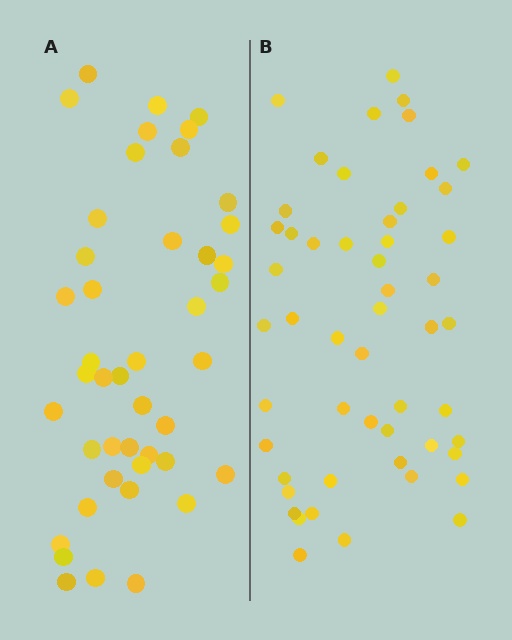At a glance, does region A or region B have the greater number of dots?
Region B (the right region) has more dots.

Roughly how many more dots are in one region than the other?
Region B has roughly 8 or so more dots than region A.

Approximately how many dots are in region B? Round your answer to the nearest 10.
About 50 dots. (The exact count is 52, which rounds to 50.)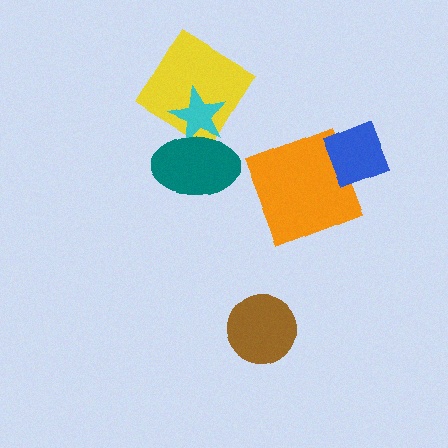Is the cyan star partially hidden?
Yes, it is partially covered by another shape.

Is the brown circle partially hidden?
No, no other shape covers it.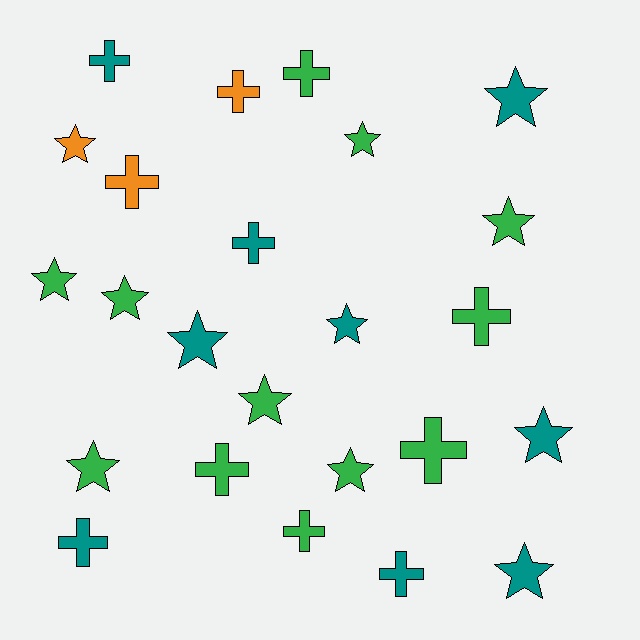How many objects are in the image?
There are 24 objects.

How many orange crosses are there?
There are 2 orange crosses.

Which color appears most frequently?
Green, with 12 objects.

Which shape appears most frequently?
Star, with 13 objects.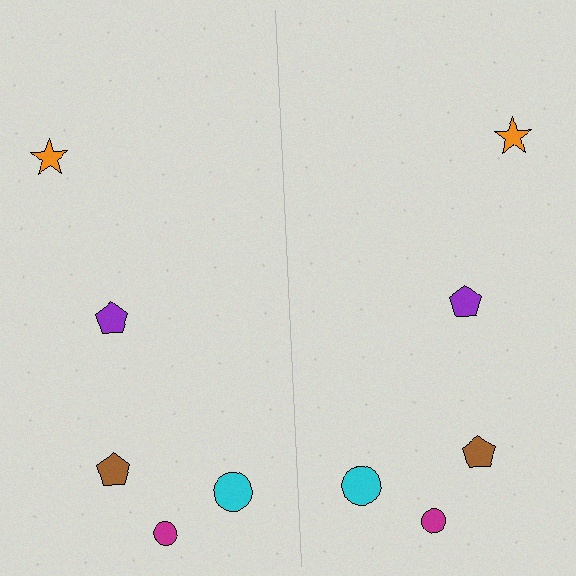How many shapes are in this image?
There are 10 shapes in this image.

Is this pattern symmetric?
Yes, this pattern has bilateral (reflection) symmetry.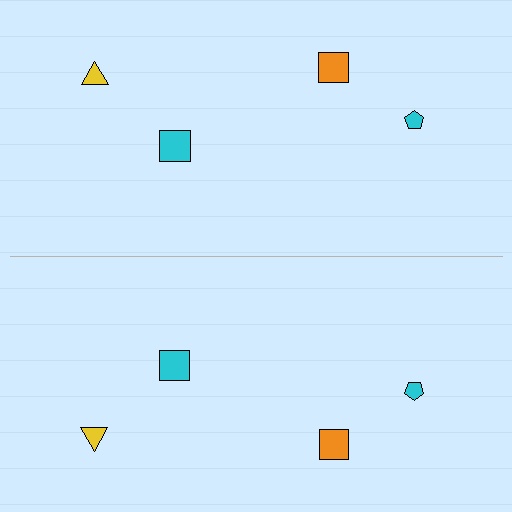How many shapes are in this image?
There are 8 shapes in this image.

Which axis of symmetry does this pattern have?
The pattern has a horizontal axis of symmetry running through the center of the image.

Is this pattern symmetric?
Yes, this pattern has bilateral (reflection) symmetry.